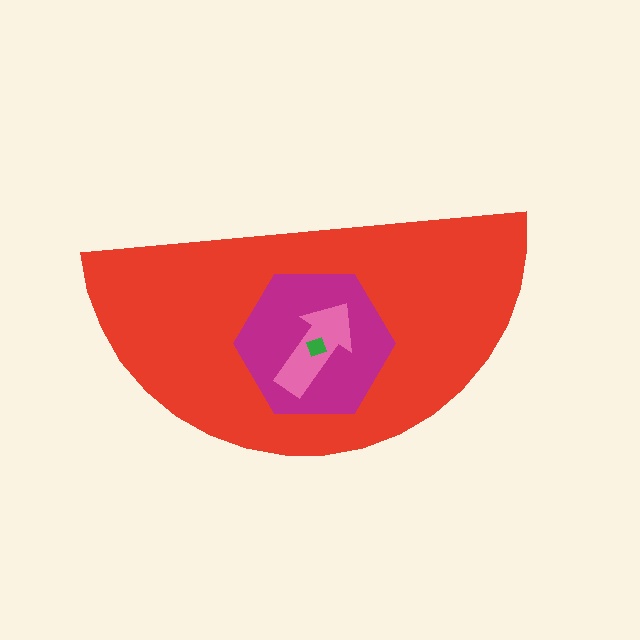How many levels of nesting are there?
4.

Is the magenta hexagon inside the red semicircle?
Yes.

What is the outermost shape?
The red semicircle.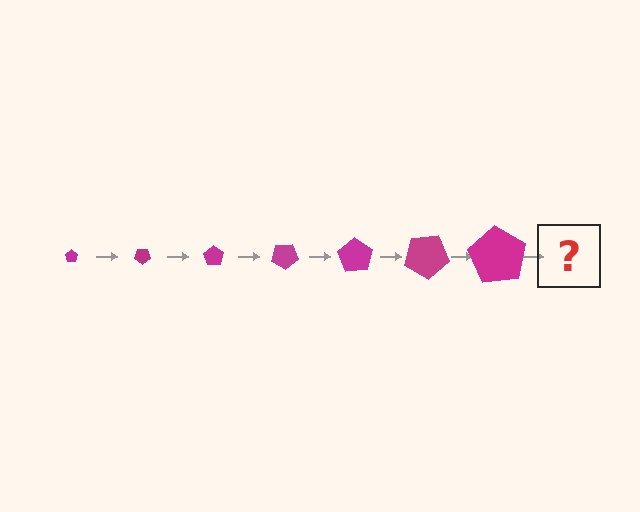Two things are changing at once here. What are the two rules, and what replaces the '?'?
The two rules are that the pentagon grows larger each step and it rotates 35 degrees each step. The '?' should be a pentagon, larger than the previous one and rotated 245 degrees from the start.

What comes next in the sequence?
The next element should be a pentagon, larger than the previous one and rotated 245 degrees from the start.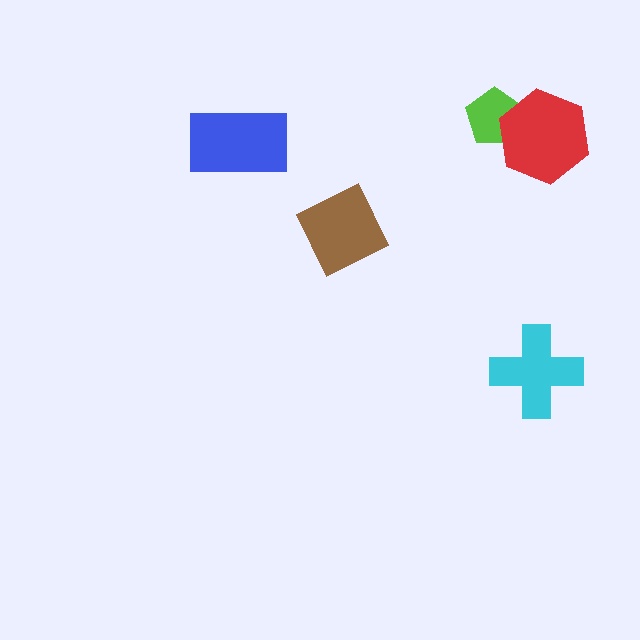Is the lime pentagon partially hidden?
Yes, it is partially covered by another shape.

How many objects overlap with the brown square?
0 objects overlap with the brown square.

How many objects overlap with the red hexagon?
1 object overlaps with the red hexagon.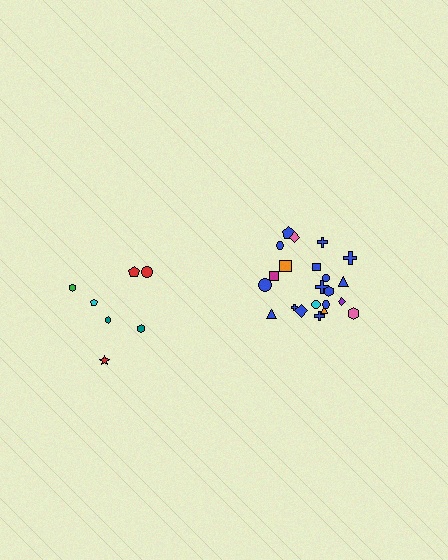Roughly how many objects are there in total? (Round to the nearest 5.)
Roughly 30 objects in total.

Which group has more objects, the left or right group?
The right group.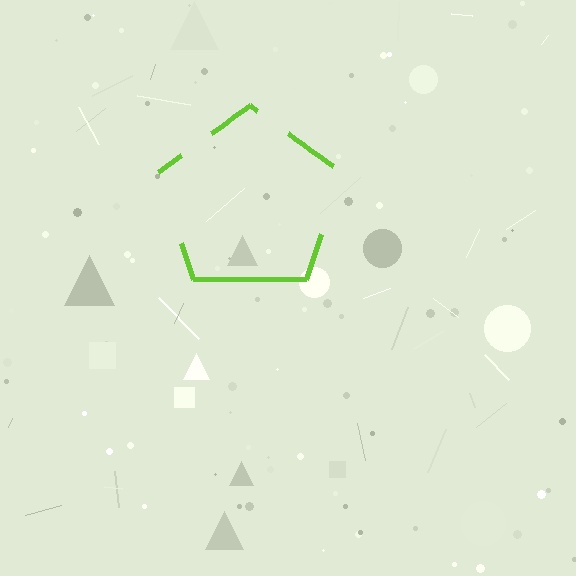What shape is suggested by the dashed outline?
The dashed outline suggests a pentagon.